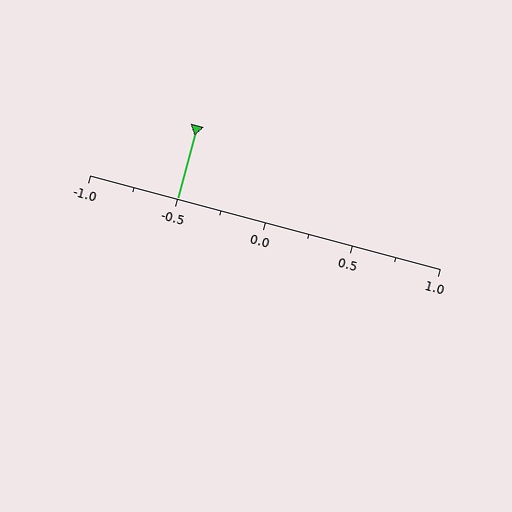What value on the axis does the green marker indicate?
The marker indicates approximately -0.5.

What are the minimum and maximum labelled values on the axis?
The axis runs from -1.0 to 1.0.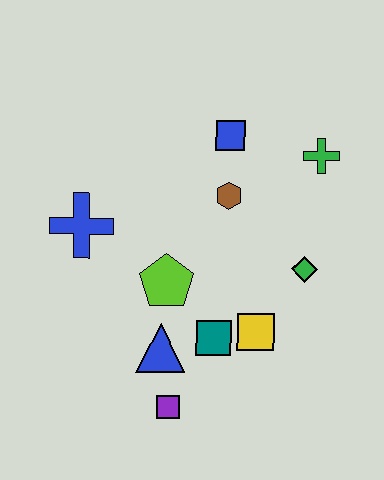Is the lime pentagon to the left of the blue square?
Yes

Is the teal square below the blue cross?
Yes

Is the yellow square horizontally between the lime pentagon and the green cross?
Yes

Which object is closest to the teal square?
The yellow square is closest to the teal square.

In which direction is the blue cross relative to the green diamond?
The blue cross is to the left of the green diamond.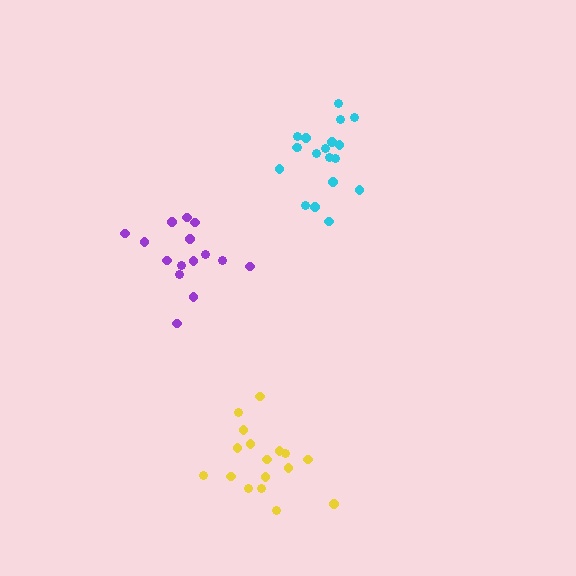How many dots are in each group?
Group 1: 15 dots, Group 2: 17 dots, Group 3: 19 dots (51 total).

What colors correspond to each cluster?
The clusters are colored: purple, yellow, cyan.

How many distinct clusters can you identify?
There are 3 distinct clusters.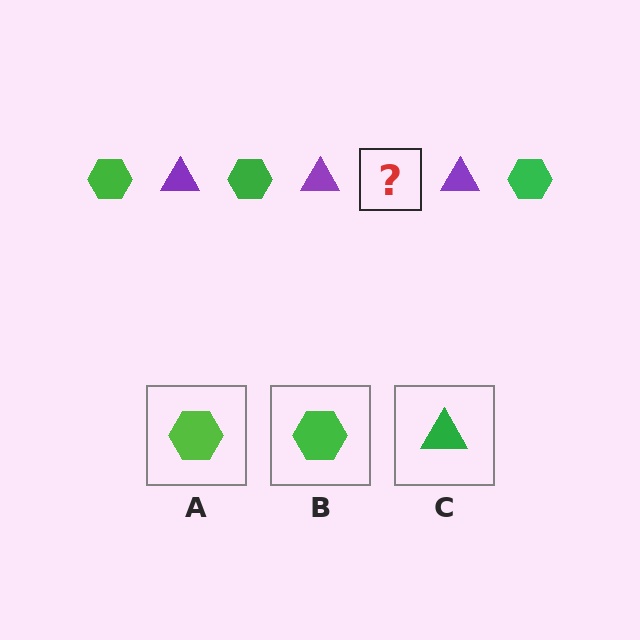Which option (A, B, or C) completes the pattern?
B.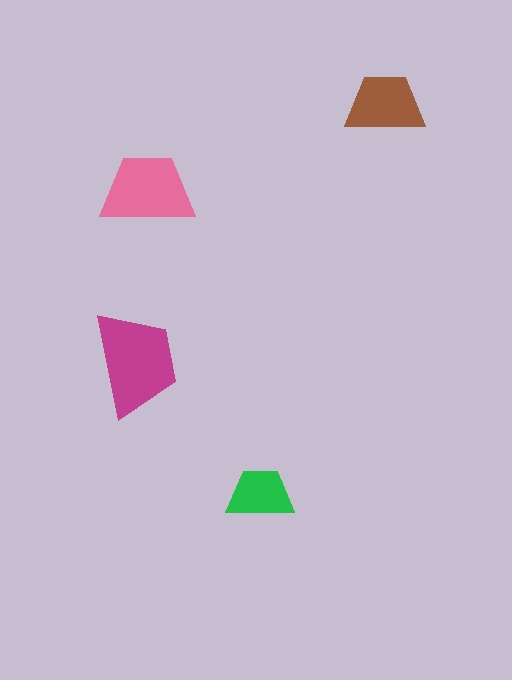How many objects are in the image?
There are 4 objects in the image.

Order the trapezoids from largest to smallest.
the magenta one, the pink one, the brown one, the green one.